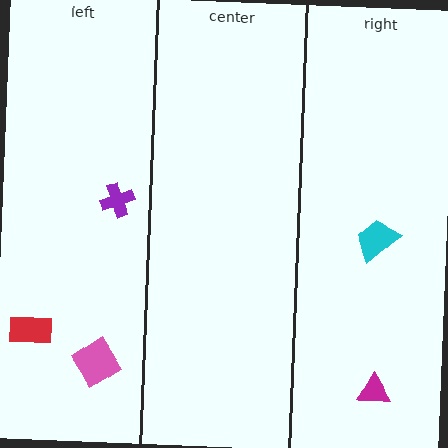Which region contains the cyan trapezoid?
The right region.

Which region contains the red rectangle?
The left region.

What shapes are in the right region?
The cyan trapezoid, the magenta triangle.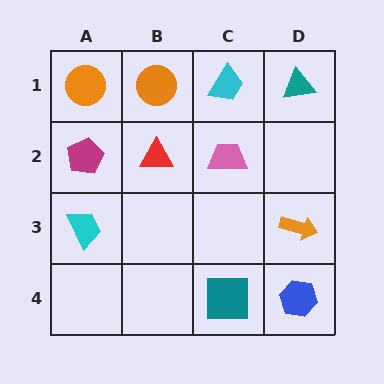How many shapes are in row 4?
2 shapes.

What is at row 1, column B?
An orange circle.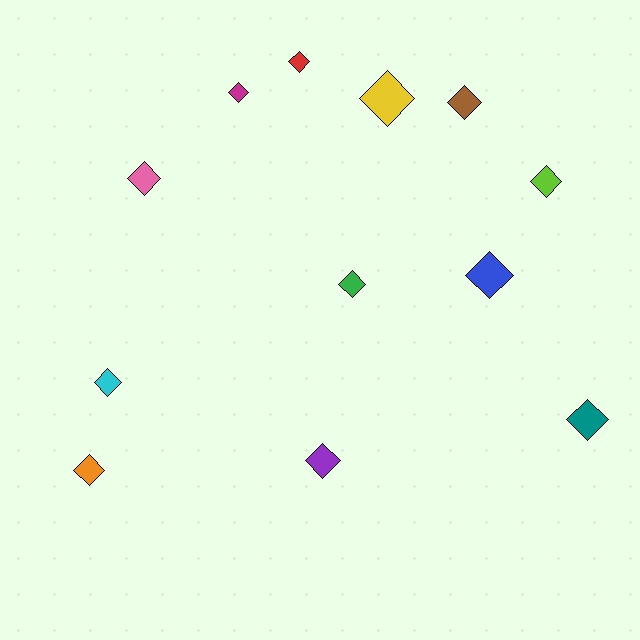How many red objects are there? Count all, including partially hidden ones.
There is 1 red object.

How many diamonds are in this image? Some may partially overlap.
There are 12 diamonds.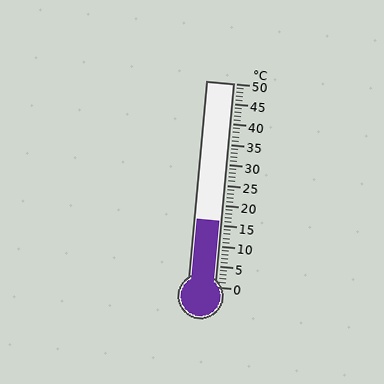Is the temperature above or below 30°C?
The temperature is below 30°C.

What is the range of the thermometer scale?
The thermometer scale ranges from 0°C to 50°C.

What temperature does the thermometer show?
The thermometer shows approximately 16°C.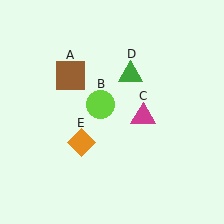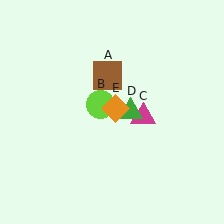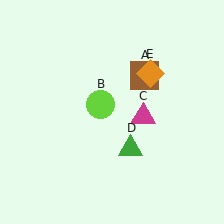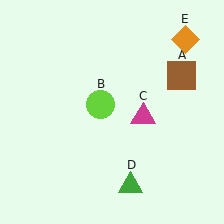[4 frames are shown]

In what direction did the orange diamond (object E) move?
The orange diamond (object E) moved up and to the right.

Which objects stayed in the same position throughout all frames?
Lime circle (object B) and magenta triangle (object C) remained stationary.